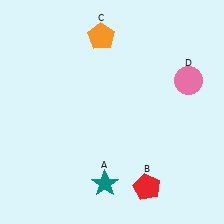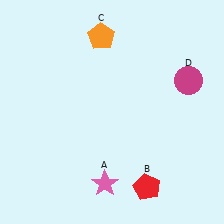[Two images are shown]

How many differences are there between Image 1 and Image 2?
There are 2 differences between the two images.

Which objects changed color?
A changed from teal to pink. D changed from pink to magenta.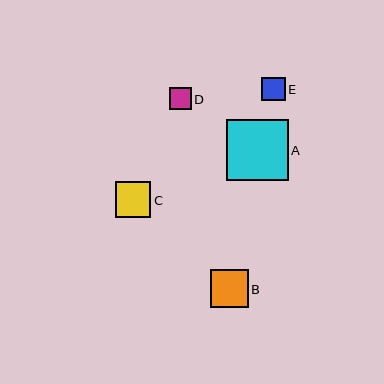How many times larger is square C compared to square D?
Square C is approximately 1.6 times the size of square D.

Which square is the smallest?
Square D is the smallest with a size of approximately 22 pixels.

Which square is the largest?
Square A is the largest with a size of approximately 61 pixels.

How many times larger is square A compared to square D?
Square A is approximately 2.8 times the size of square D.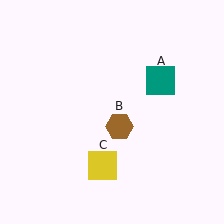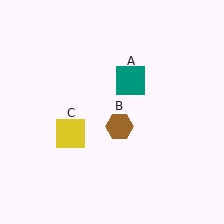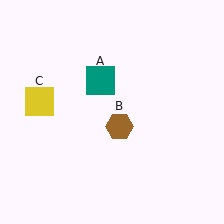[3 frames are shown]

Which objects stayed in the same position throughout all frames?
Brown hexagon (object B) remained stationary.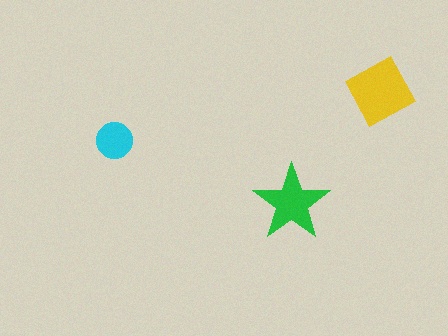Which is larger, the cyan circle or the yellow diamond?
The yellow diamond.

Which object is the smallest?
The cyan circle.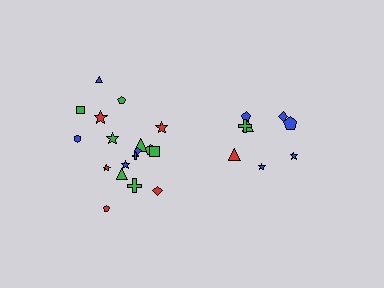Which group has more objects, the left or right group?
The left group.